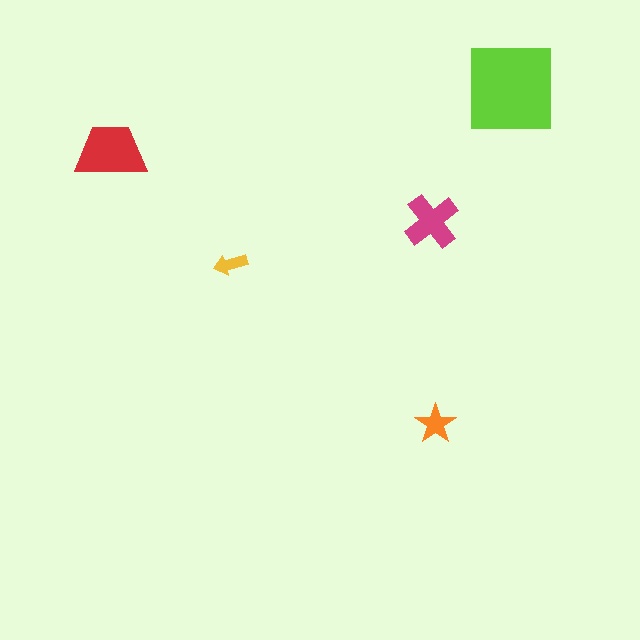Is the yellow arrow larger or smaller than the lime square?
Smaller.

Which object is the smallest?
The yellow arrow.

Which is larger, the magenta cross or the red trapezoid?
The red trapezoid.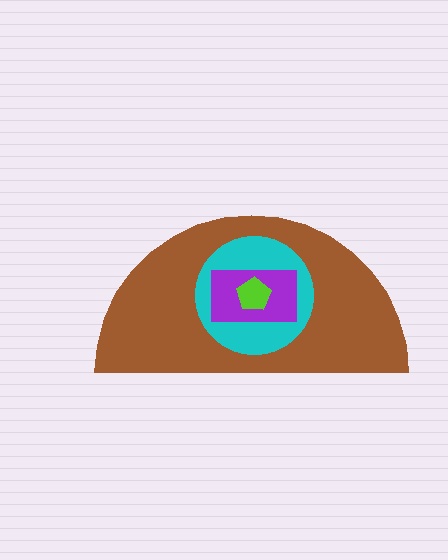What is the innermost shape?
The lime pentagon.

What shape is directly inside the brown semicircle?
The cyan circle.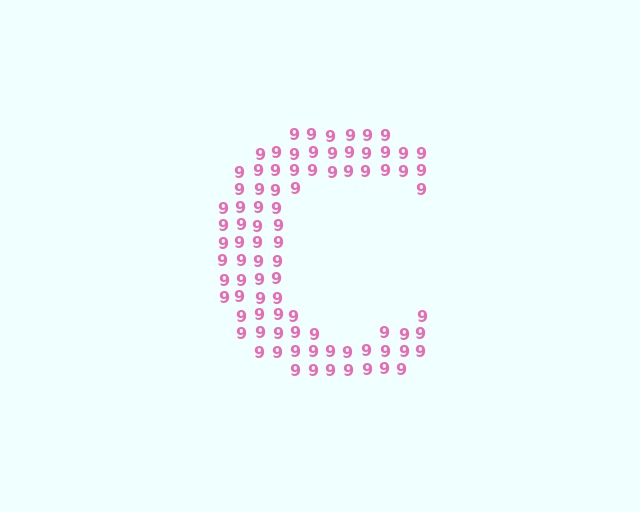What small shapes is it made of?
It is made of small digit 9's.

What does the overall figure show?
The overall figure shows the letter C.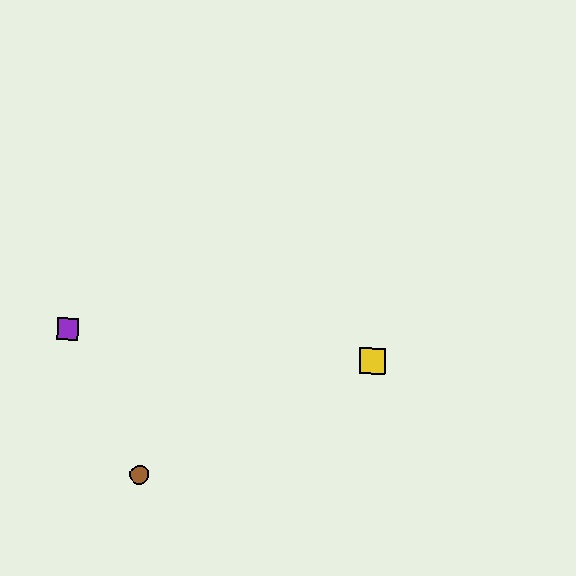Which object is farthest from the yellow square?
The purple square is farthest from the yellow square.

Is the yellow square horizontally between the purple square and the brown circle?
No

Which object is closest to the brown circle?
The purple square is closest to the brown circle.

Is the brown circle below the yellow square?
Yes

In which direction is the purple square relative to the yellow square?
The purple square is to the left of the yellow square.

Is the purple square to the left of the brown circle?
Yes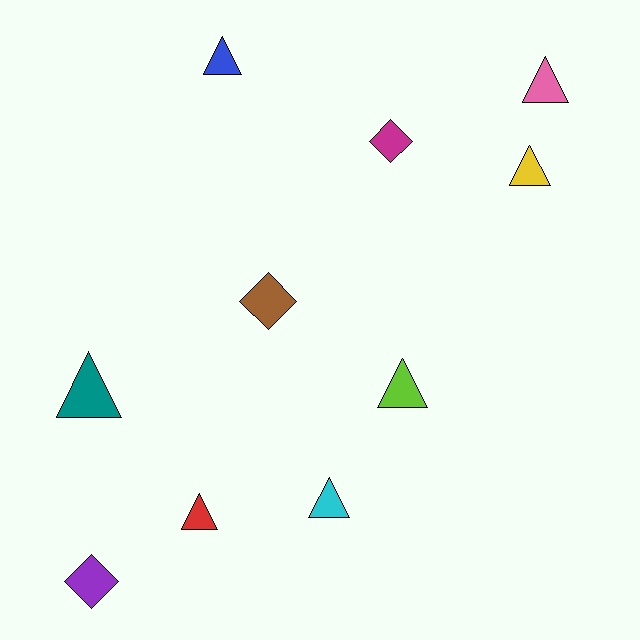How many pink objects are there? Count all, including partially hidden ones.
There is 1 pink object.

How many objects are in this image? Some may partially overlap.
There are 10 objects.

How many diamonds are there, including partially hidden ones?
There are 3 diamonds.